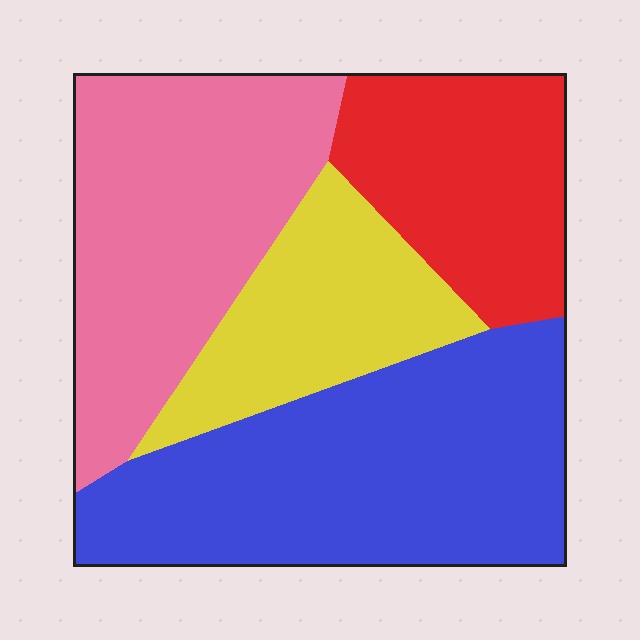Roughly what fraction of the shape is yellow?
Yellow takes up about one sixth (1/6) of the shape.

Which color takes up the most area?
Blue, at roughly 35%.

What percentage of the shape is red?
Red covers 19% of the shape.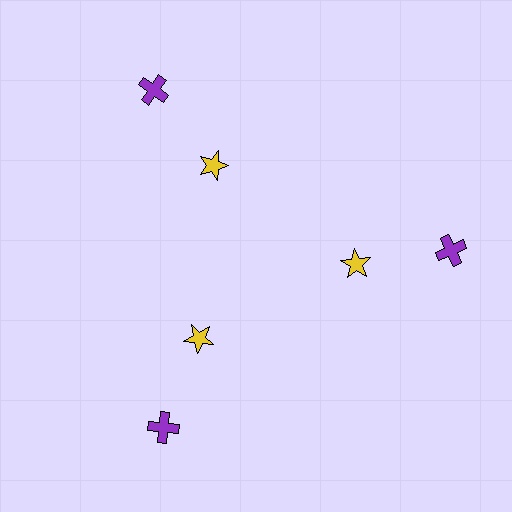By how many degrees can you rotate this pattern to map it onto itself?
The pattern maps onto itself every 120 degrees of rotation.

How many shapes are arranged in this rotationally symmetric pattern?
There are 6 shapes, arranged in 3 groups of 2.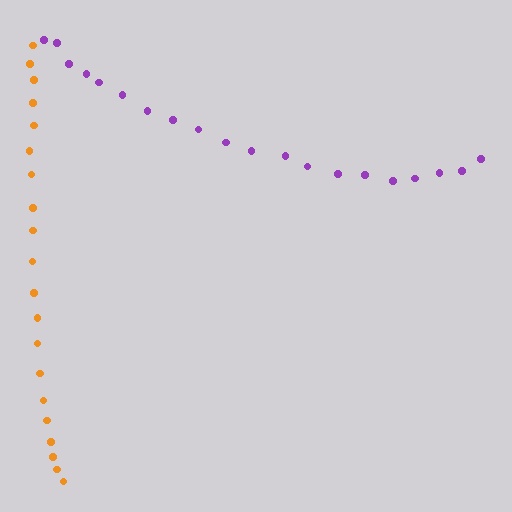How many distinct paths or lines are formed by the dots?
There are 2 distinct paths.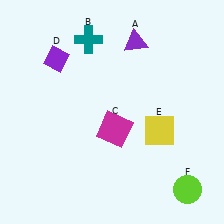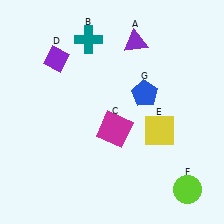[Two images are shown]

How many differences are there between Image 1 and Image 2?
There is 1 difference between the two images.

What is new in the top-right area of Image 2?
A blue pentagon (G) was added in the top-right area of Image 2.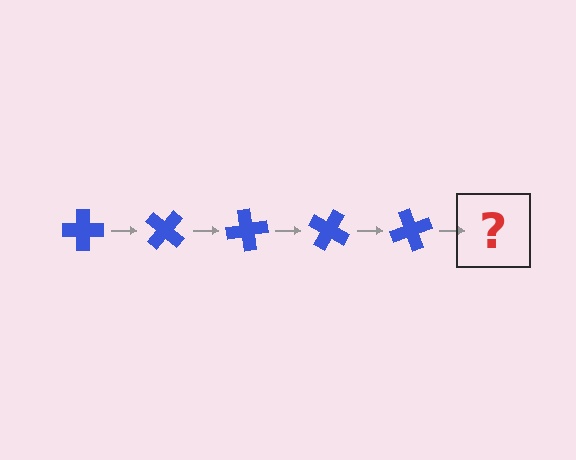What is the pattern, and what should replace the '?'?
The pattern is that the cross rotates 40 degrees each step. The '?' should be a blue cross rotated 200 degrees.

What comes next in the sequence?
The next element should be a blue cross rotated 200 degrees.